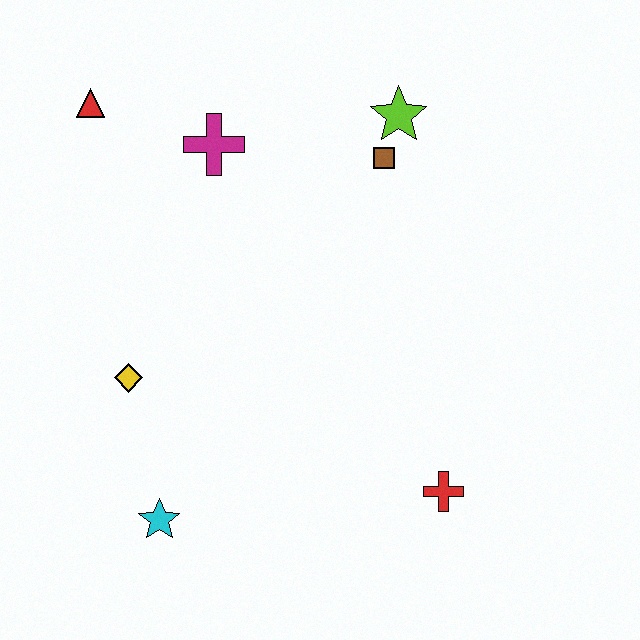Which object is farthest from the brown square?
The cyan star is farthest from the brown square.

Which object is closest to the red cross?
The cyan star is closest to the red cross.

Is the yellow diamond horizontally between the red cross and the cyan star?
No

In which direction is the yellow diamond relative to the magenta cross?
The yellow diamond is below the magenta cross.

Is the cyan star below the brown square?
Yes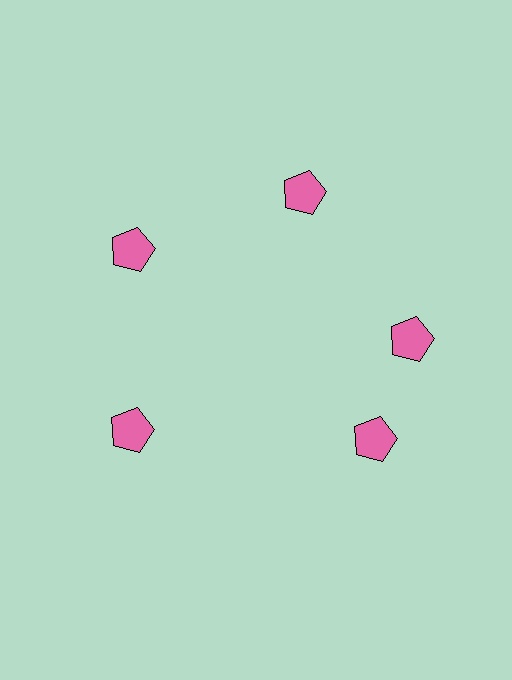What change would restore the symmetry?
The symmetry would be restored by rotating it back into even spacing with its neighbors so that all 5 pentagons sit at equal angles and equal distance from the center.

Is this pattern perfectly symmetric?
No. The 5 pink pentagons are arranged in a ring, but one element near the 5 o'clock position is rotated out of alignment along the ring, breaking the 5-fold rotational symmetry.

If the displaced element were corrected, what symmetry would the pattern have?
It would have 5-fold rotational symmetry — the pattern would map onto itself every 72 degrees.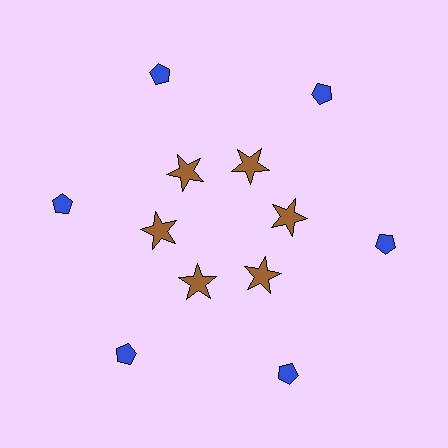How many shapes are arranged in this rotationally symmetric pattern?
There are 12 shapes, arranged in 6 groups of 2.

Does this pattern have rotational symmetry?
Yes, this pattern has 6-fold rotational symmetry. It looks the same after rotating 60 degrees around the center.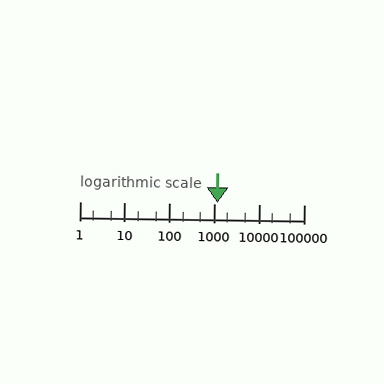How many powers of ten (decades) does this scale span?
The scale spans 5 decades, from 1 to 100000.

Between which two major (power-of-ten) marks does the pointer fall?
The pointer is between 1000 and 10000.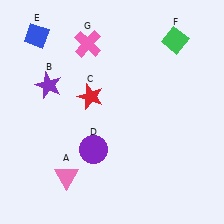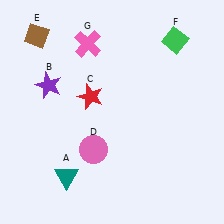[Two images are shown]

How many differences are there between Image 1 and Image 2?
There are 3 differences between the two images.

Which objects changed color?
A changed from pink to teal. D changed from purple to pink. E changed from blue to brown.